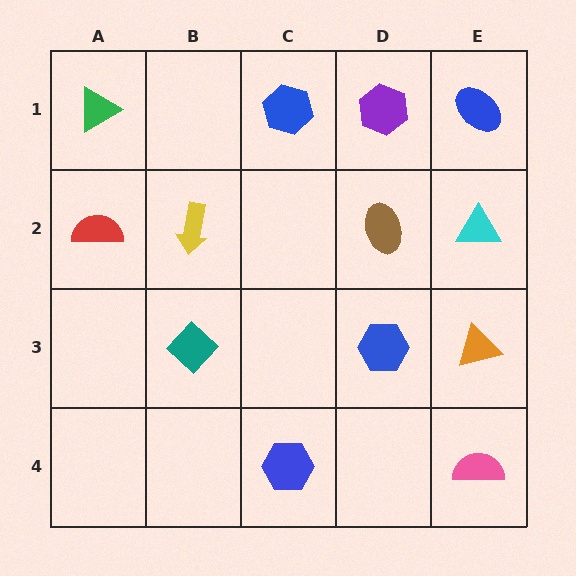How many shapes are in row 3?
3 shapes.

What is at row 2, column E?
A cyan triangle.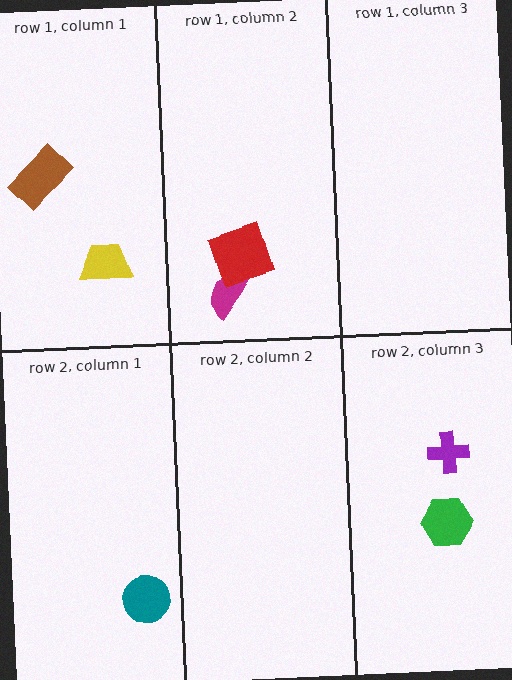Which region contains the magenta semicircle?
The row 1, column 2 region.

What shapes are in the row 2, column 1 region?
The teal circle.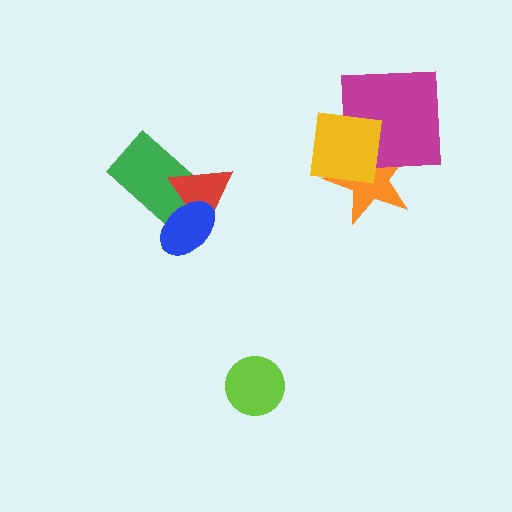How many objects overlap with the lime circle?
0 objects overlap with the lime circle.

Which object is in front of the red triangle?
The blue ellipse is in front of the red triangle.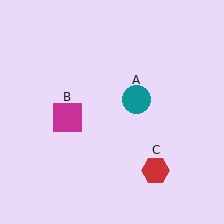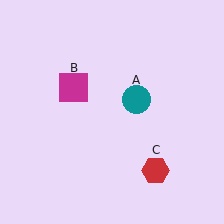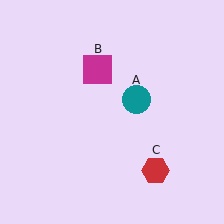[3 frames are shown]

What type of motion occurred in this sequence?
The magenta square (object B) rotated clockwise around the center of the scene.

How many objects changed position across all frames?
1 object changed position: magenta square (object B).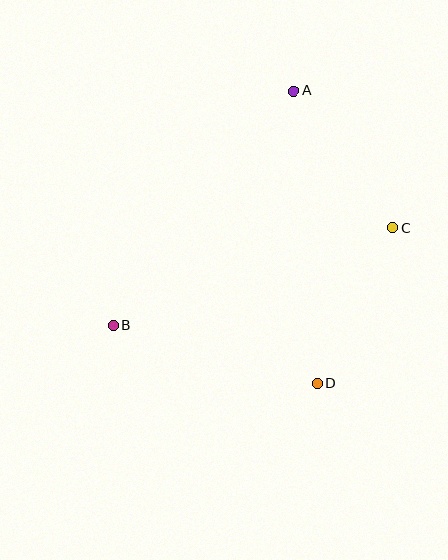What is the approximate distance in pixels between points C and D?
The distance between C and D is approximately 174 pixels.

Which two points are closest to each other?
Points A and C are closest to each other.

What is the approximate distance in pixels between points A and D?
The distance between A and D is approximately 294 pixels.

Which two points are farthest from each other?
Points B and C are farthest from each other.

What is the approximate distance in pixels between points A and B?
The distance between A and B is approximately 296 pixels.